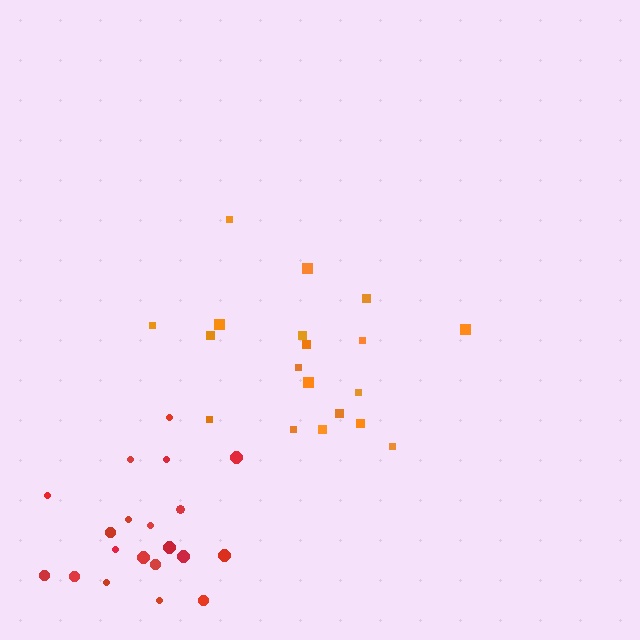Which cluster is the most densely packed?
Red.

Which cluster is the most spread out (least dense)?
Orange.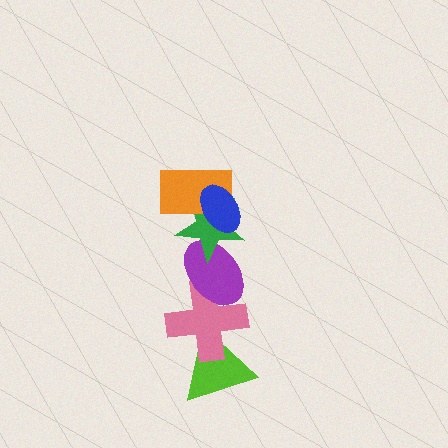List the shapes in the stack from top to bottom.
From top to bottom: the blue ellipse, the orange rectangle, the green star, the purple ellipse, the pink cross, the lime triangle.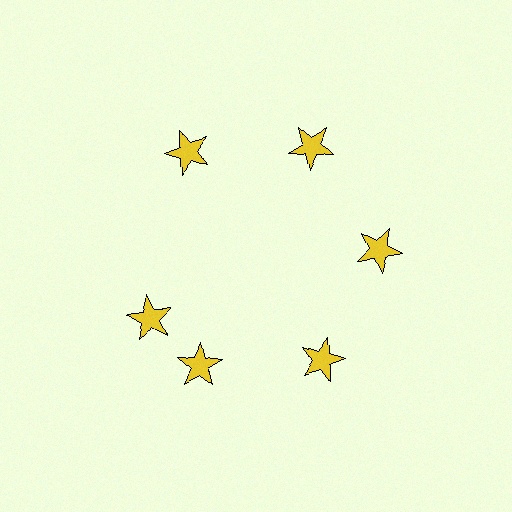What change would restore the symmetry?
The symmetry would be restored by rotating it back into even spacing with its neighbors so that all 6 stars sit at equal angles and equal distance from the center.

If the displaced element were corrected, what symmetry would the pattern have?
It would have 6-fold rotational symmetry — the pattern would map onto itself every 60 degrees.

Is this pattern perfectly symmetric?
No. The 6 yellow stars are arranged in a ring, but one element near the 9 o'clock position is rotated out of alignment along the ring, breaking the 6-fold rotational symmetry.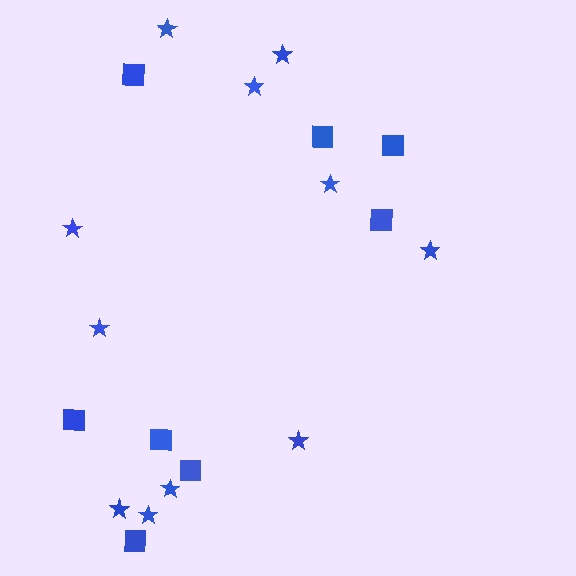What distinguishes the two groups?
There are 2 groups: one group of stars (11) and one group of squares (8).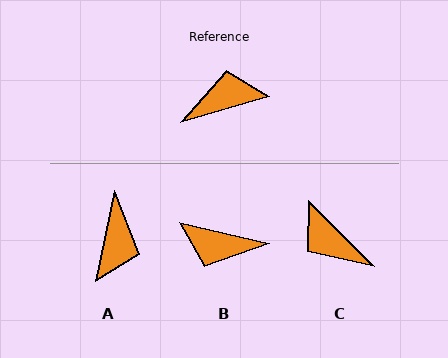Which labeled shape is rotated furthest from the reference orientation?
B, about 151 degrees away.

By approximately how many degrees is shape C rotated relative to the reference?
Approximately 119 degrees counter-clockwise.